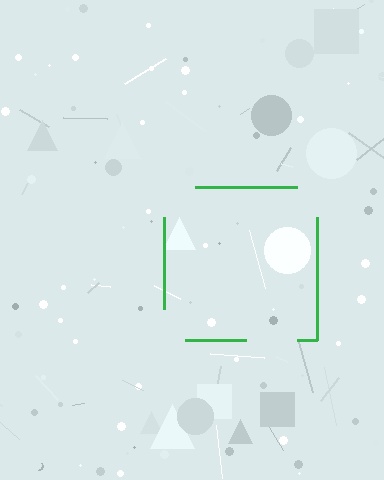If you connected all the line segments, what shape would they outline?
They would outline a square.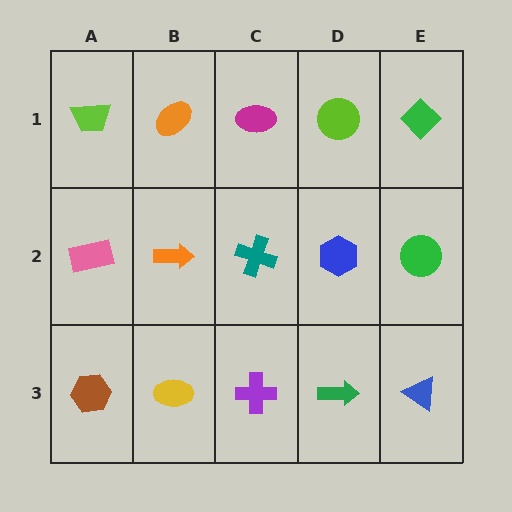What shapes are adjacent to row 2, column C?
A magenta ellipse (row 1, column C), a purple cross (row 3, column C), an orange arrow (row 2, column B), a blue hexagon (row 2, column D).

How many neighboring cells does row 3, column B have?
3.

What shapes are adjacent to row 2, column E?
A green diamond (row 1, column E), a blue triangle (row 3, column E), a blue hexagon (row 2, column D).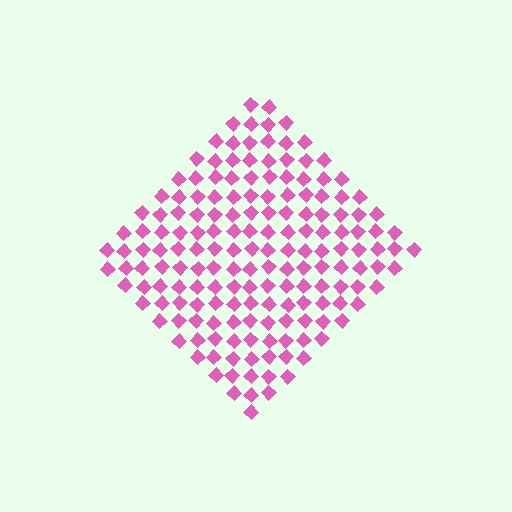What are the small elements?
The small elements are diamonds.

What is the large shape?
The large shape is a diamond.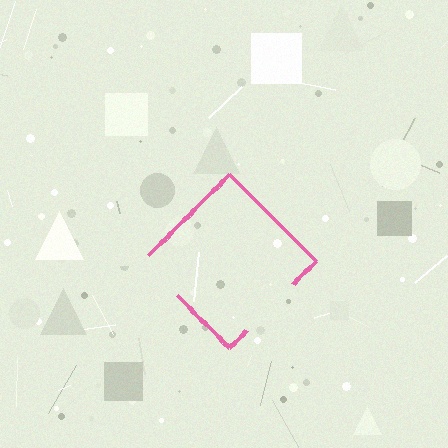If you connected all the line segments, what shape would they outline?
They would outline a diamond.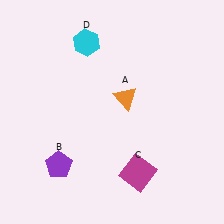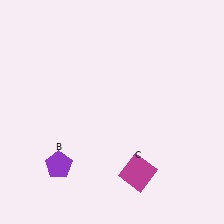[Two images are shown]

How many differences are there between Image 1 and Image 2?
There are 2 differences between the two images.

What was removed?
The cyan hexagon (D), the orange triangle (A) were removed in Image 2.